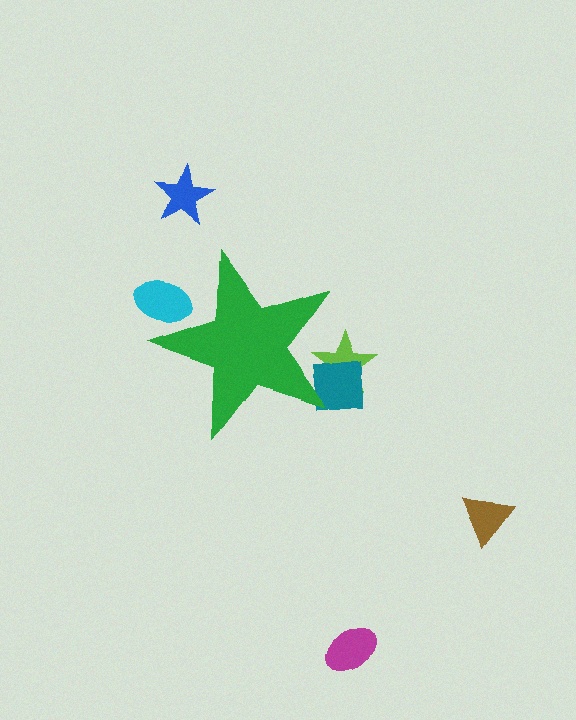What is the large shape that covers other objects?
A green star.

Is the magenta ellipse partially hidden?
No, the magenta ellipse is fully visible.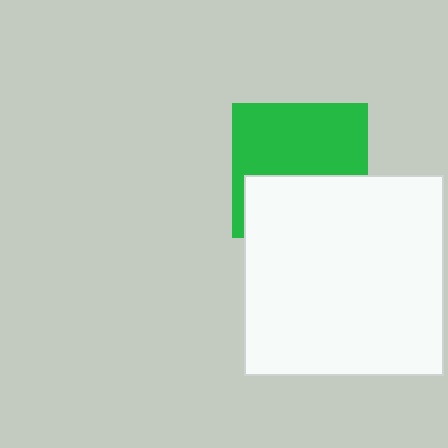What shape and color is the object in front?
The object in front is a white square.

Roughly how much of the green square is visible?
About half of it is visible (roughly 58%).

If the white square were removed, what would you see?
You would see the complete green square.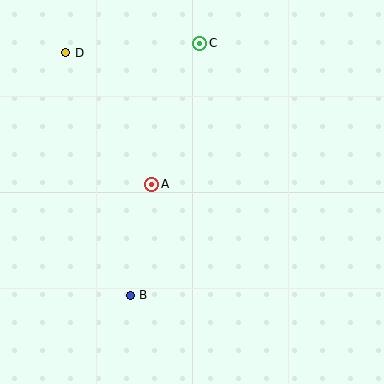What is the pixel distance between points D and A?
The distance between D and A is 158 pixels.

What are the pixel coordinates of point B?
Point B is at (130, 295).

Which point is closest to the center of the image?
Point A at (152, 185) is closest to the center.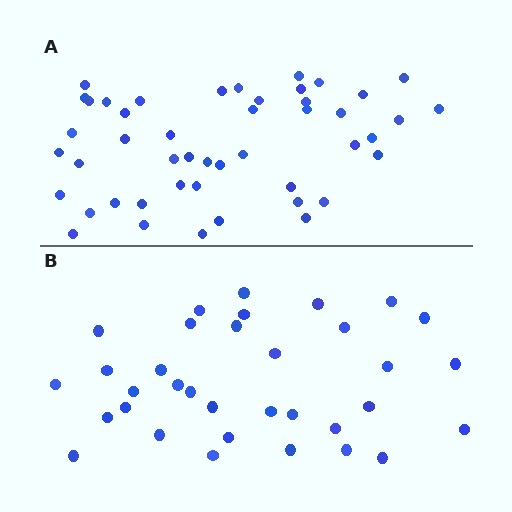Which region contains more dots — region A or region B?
Region A (the top region) has more dots.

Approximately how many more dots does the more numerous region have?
Region A has approximately 15 more dots than region B.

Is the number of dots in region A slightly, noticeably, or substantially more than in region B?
Region A has noticeably more, but not dramatically so. The ratio is roughly 1.4 to 1.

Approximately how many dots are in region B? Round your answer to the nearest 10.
About 30 dots. (The exact count is 34, which rounds to 30.)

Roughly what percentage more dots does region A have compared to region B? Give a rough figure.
About 40% more.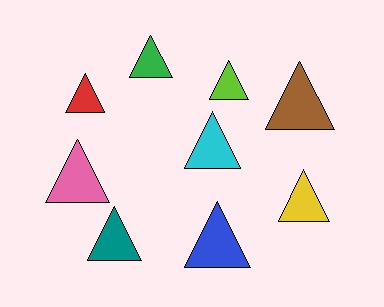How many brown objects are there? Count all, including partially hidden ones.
There is 1 brown object.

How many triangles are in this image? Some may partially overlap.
There are 9 triangles.